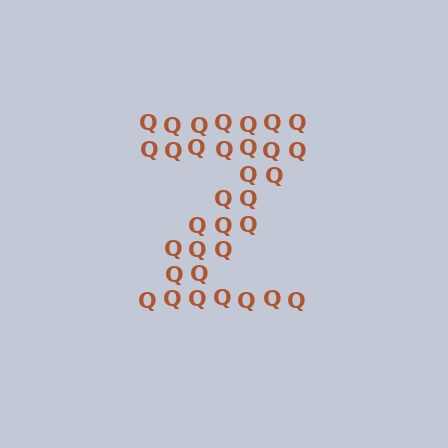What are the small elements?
The small elements are letter Q's.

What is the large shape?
The large shape is the letter Z.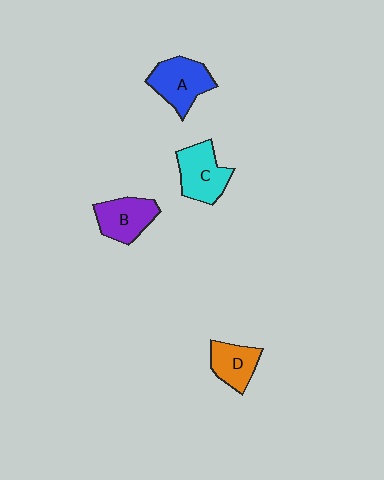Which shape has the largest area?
Shape A (blue).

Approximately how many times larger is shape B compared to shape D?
Approximately 1.2 times.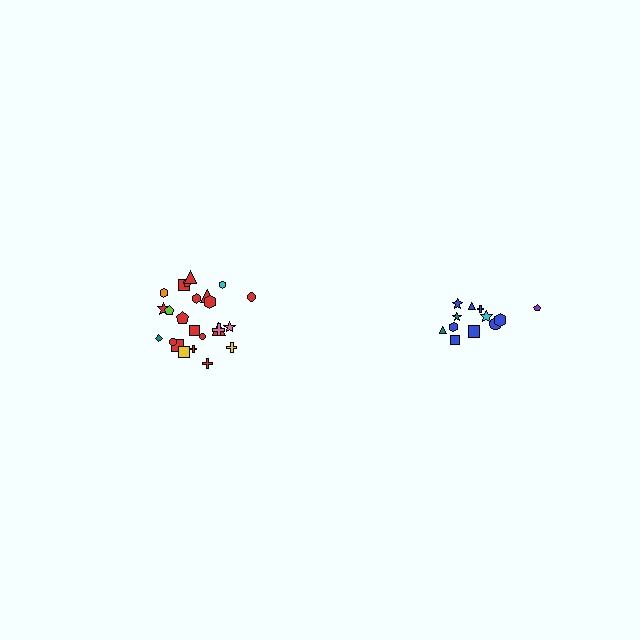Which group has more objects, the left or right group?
The left group.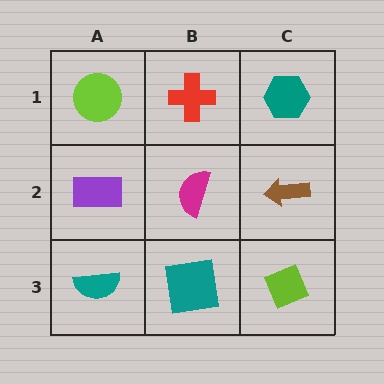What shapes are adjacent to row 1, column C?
A brown arrow (row 2, column C), a red cross (row 1, column B).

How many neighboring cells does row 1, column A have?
2.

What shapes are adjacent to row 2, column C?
A teal hexagon (row 1, column C), a lime diamond (row 3, column C), a magenta semicircle (row 2, column B).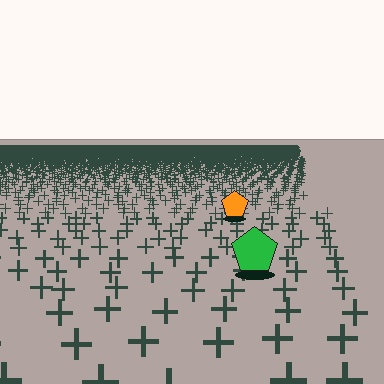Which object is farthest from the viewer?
The orange pentagon is farthest from the viewer. It appears smaller and the ground texture around it is denser.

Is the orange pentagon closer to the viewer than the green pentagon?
No. The green pentagon is closer — you can tell from the texture gradient: the ground texture is coarser near it.